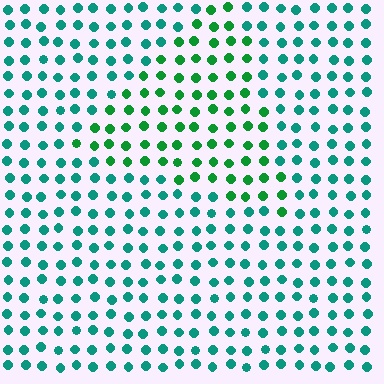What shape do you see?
I see a triangle.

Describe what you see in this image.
The image is filled with small teal elements in a uniform arrangement. A triangle-shaped region is visible where the elements are tinted to a slightly different hue, forming a subtle color boundary.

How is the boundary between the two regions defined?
The boundary is defined purely by a slight shift in hue (about 35 degrees). Spacing, size, and orientation are identical on both sides.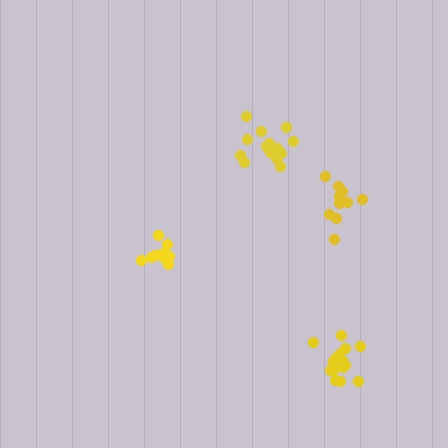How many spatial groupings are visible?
There are 4 spatial groupings.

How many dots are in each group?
Group 1: 16 dots, Group 2: 10 dots, Group 3: 16 dots, Group 4: 10 dots (52 total).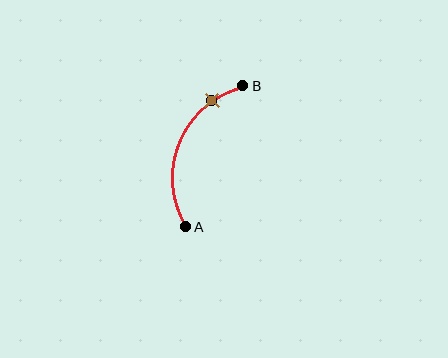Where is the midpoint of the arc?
The arc midpoint is the point on the curve farthest from the straight line joining A and B. It sits to the left of that line.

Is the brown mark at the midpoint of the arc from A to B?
No. The brown mark lies on the arc but is closer to endpoint B. The arc midpoint would be at the point on the curve equidistant along the arc from both A and B.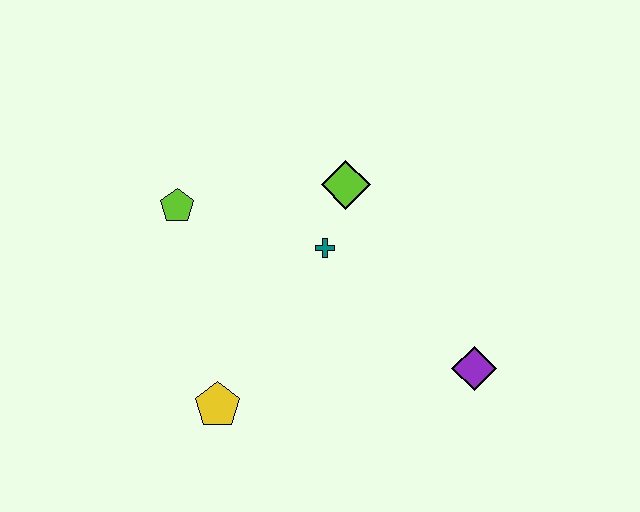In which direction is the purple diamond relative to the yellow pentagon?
The purple diamond is to the right of the yellow pentagon.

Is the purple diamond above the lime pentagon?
No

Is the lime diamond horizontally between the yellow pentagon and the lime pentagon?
No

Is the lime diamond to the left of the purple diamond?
Yes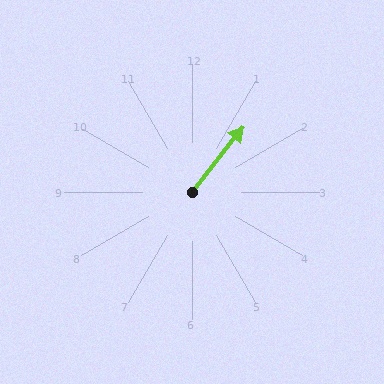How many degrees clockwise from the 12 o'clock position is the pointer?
Approximately 38 degrees.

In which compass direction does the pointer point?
Northeast.